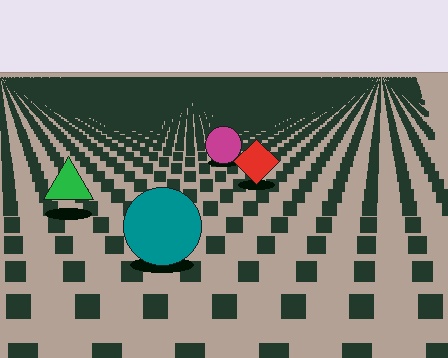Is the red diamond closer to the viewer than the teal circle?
No. The teal circle is closer — you can tell from the texture gradient: the ground texture is coarser near it.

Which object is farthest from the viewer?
The magenta circle is farthest from the viewer. It appears smaller and the ground texture around it is denser.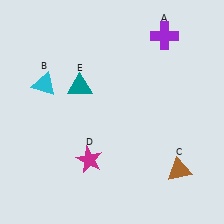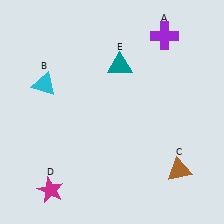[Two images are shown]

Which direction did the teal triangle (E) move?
The teal triangle (E) moved right.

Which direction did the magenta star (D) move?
The magenta star (D) moved left.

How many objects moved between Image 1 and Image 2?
2 objects moved between the two images.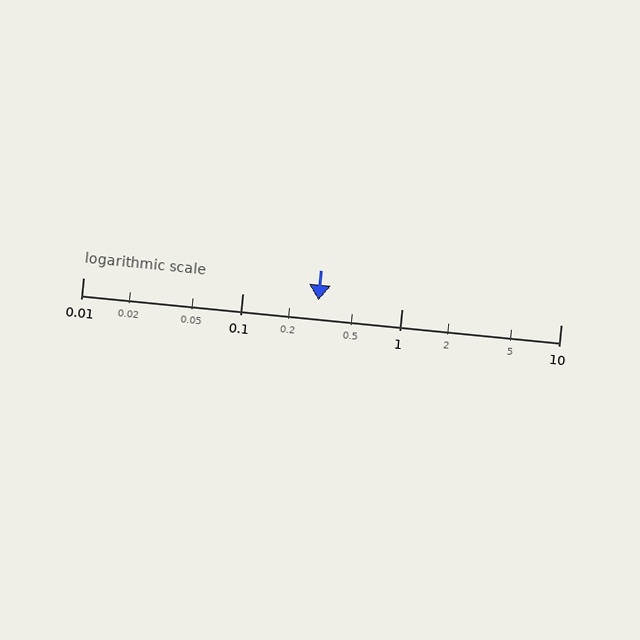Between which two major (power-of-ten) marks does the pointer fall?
The pointer is between 0.1 and 1.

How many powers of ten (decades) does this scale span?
The scale spans 3 decades, from 0.01 to 10.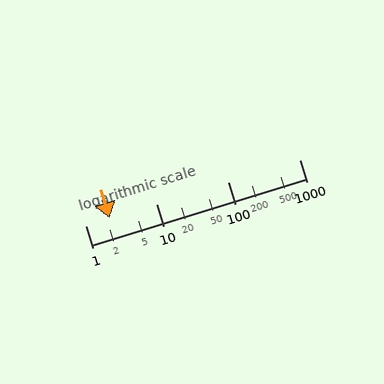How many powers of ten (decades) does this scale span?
The scale spans 3 decades, from 1 to 1000.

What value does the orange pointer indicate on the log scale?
The pointer indicates approximately 2.2.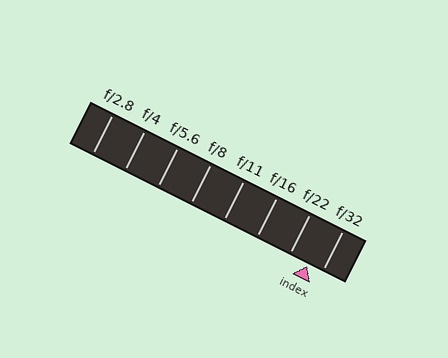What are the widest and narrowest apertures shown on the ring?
The widest aperture shown is f/2.8 and the narrowest is f/32.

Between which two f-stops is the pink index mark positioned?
The index mark is between f/22 and f/32.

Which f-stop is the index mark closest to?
The index mark is closest to f/32.